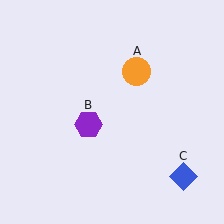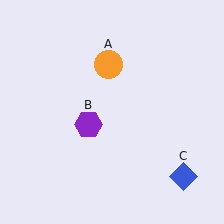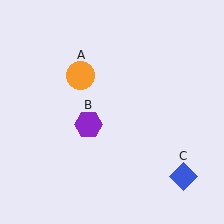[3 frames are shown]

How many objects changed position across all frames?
1 object changed position: orange circle (object A).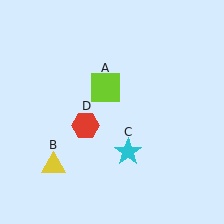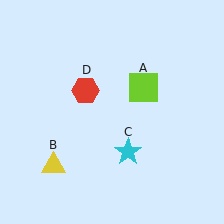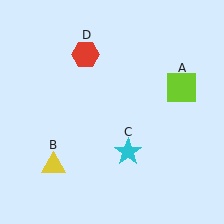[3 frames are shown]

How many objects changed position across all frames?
2 objects changed position: lime square (object A), red hexagon (object D).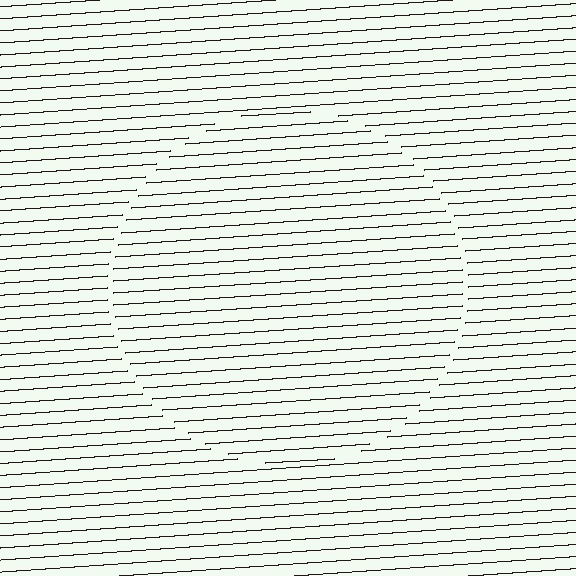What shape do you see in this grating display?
An illusory circle. The interior of the shape contains the same grating, shifted by half a period — the contour is defined by the phase discontinuity where line-ends from the inner and outer gratings abut.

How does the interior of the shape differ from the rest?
The interior of the shape contains the same grating, shifted by half a period — the contour is defined by the phase discontinuity where line-ends from the inner and outer gratings abut.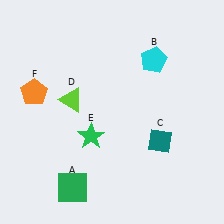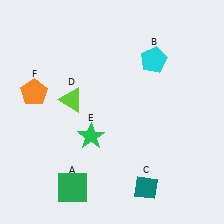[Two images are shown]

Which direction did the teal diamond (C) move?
The teal diamond (C) moved down.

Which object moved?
The teal diamond (C) moved down.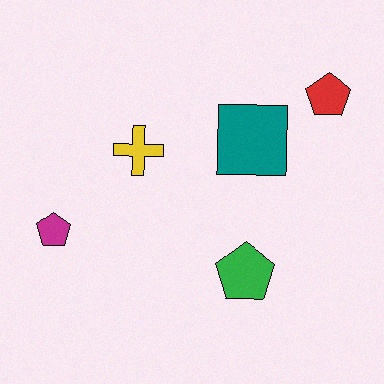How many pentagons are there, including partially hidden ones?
There are 3 pentagons.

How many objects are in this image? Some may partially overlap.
There are 5 objects.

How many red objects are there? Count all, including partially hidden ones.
There is 1 red object.